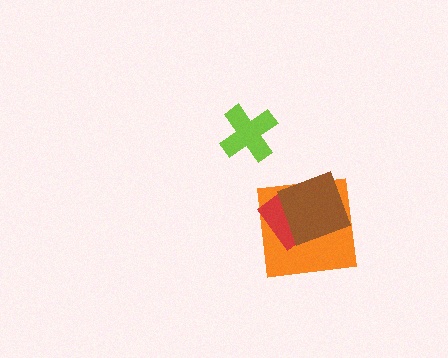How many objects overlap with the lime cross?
0 objects overlap with the lime cross.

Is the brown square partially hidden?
No, no other shape covers it.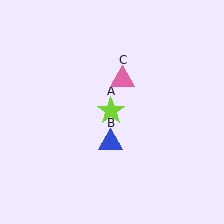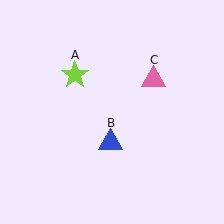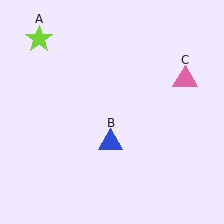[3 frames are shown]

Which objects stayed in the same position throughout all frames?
Blue triangle (object B) remained stationary.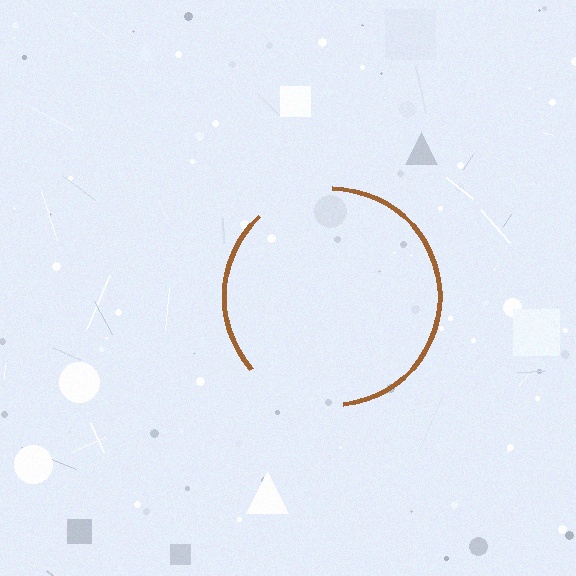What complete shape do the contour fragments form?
The contour fragments form a circle.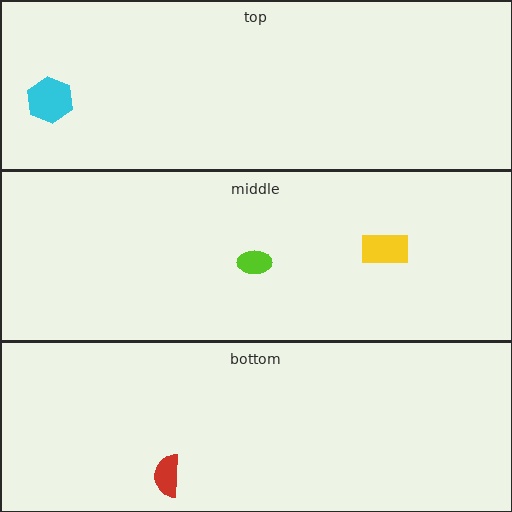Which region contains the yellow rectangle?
The middle region.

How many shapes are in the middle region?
2.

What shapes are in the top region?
The cyan hexagon.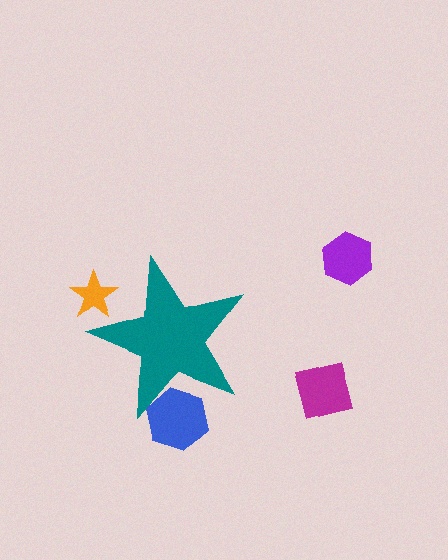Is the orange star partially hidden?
Yes, the orange star is partially hidden behind the teal star.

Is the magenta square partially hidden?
No, the magenta square is fully visible.